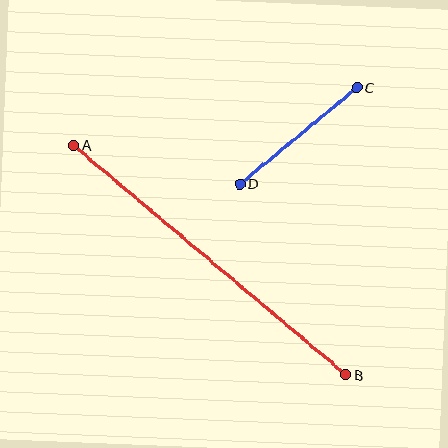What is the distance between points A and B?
The distance is approximately 356 pixels.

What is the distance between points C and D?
The distance is approximately 152 pixels.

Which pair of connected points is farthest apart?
Points A and B are farthest apart.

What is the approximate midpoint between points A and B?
The midpoint is at approximately (210, 260) pixels.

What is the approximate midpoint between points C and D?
The midpoint is at approximately (298, 136) pixels.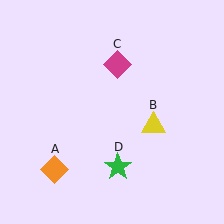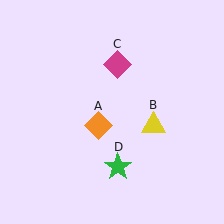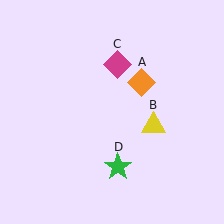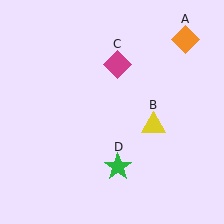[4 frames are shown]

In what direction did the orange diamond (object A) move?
The orange diamond (object A) moved up and to the right.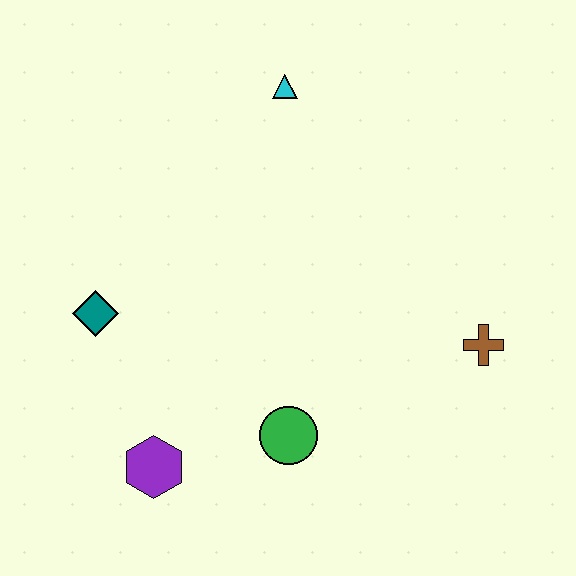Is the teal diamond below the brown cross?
No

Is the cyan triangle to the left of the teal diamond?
No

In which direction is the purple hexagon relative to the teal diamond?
The purple hexagon is below the teal diamond.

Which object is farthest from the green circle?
The cyan triangle is farthest from the green circle.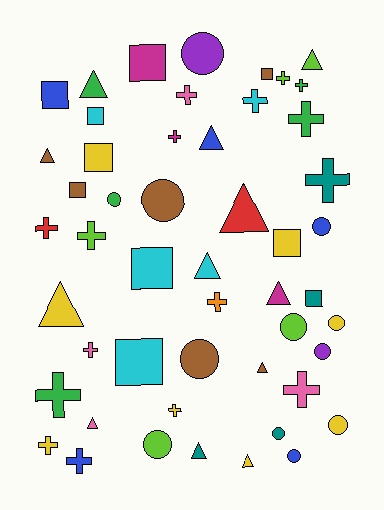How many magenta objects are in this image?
There are 3 magenta objects.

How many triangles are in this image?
There are 12 triangles.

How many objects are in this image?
There are 50 objects.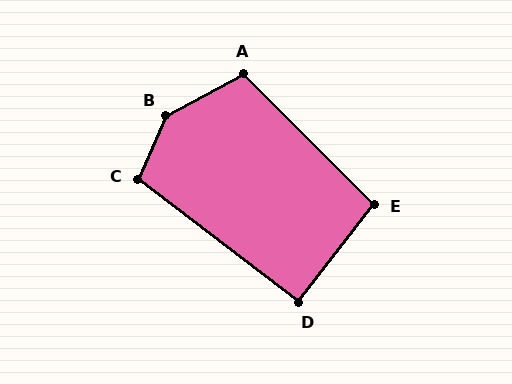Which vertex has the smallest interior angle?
D, at approximately 90 degrees.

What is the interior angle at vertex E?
Approximately 98 degrees (obtuse).